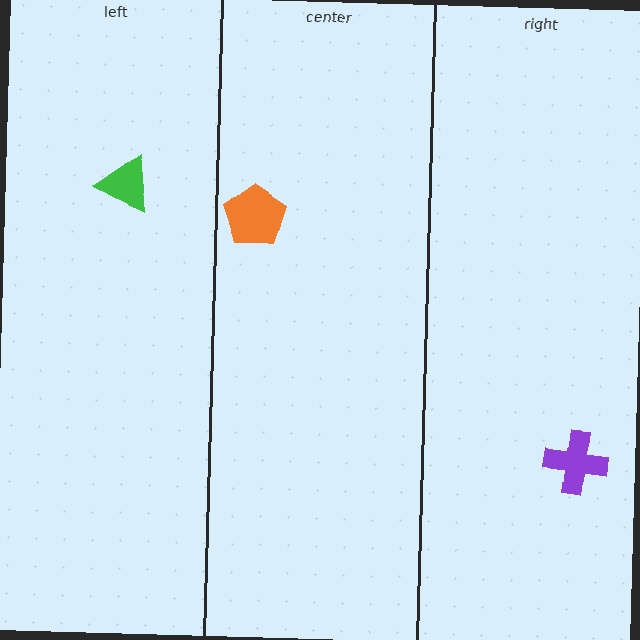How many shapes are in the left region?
1.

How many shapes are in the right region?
1.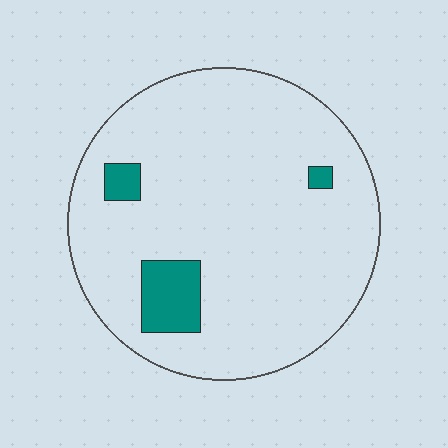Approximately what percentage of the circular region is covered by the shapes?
Approximately 10%.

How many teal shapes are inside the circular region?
3.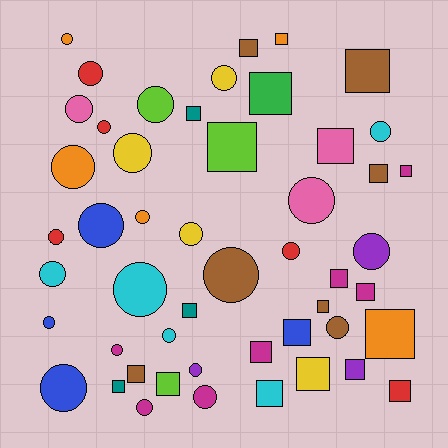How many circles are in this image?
There are 27 circles.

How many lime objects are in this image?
There are 3 lime objects.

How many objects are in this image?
There are 50 objects.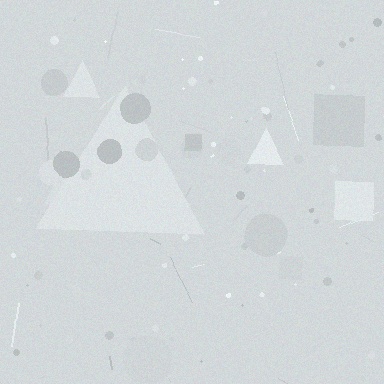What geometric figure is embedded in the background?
A triangle is embedded in the background.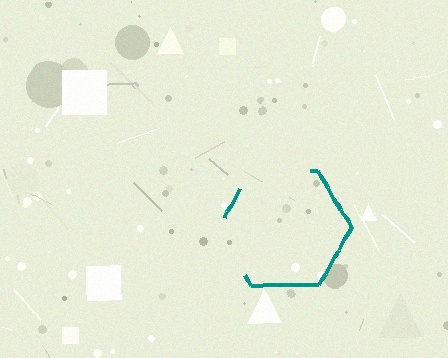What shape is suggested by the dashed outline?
The dashed outline suggests a hexagon.